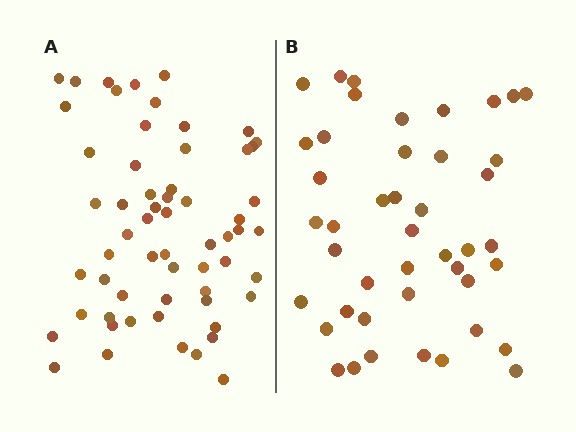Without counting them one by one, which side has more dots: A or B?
Region A (the left region) has more dots.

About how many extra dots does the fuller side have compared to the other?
Region A has approximately 15 more dots than region B.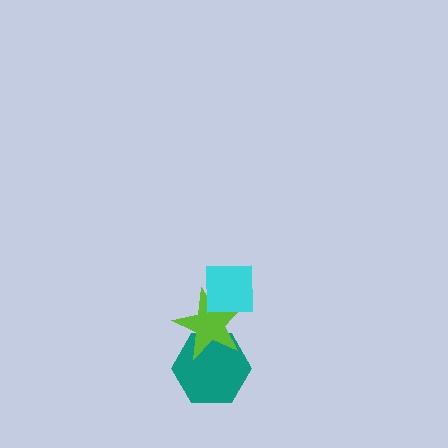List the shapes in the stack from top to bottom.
From top to bottom: the cyan square, the lime star, the teal hexagon.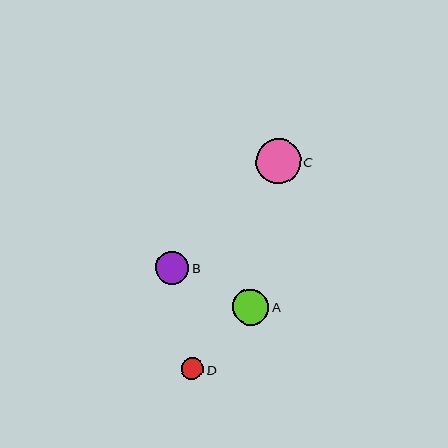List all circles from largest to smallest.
From largest to smallest: C, A, B, D.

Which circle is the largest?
Circle C is the largest with a size of approximately 45 pixels.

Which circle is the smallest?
Circle D is the smallest with a size of approximately 22 pixels.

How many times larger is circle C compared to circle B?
Circle C is approximately 1.4 times the size of circle B.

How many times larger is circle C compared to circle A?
Circle C is approximately 1.2 times the size of circle A.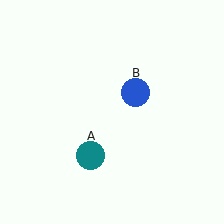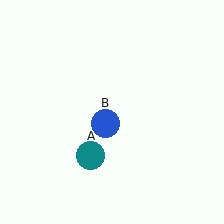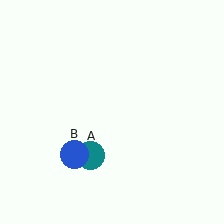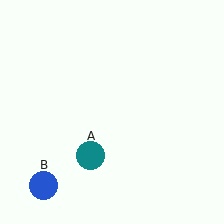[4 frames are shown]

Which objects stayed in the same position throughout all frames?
Teal circle (object A) remained stationary.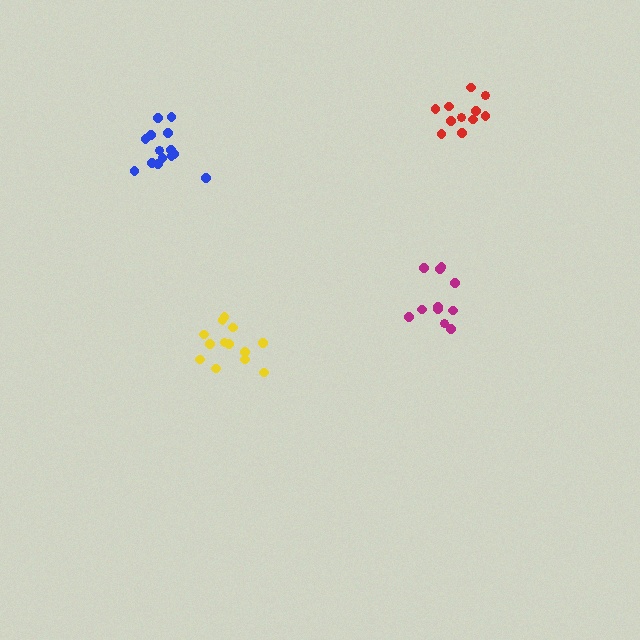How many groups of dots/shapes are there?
There are 4 groups.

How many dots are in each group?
Group 1: 13 dots, Group 2: 14 dots, Group 3: 11 dots, Group 4: 11 dots (49 total).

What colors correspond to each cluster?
The clusters are colored: yellow, blue, red, magenta.